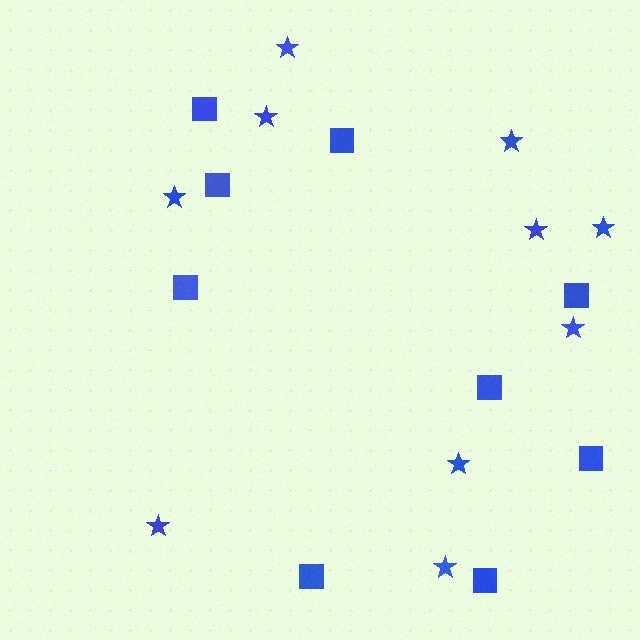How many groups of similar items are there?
There are 2 groups: one group of stars (10) and one group of squares (9).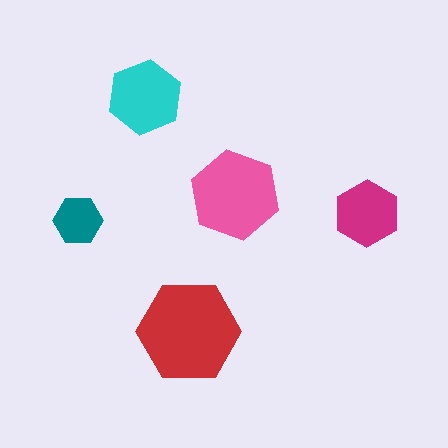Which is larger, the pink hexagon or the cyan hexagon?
The pink one.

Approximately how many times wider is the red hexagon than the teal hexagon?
About 2 times wider.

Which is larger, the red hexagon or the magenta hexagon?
The red one.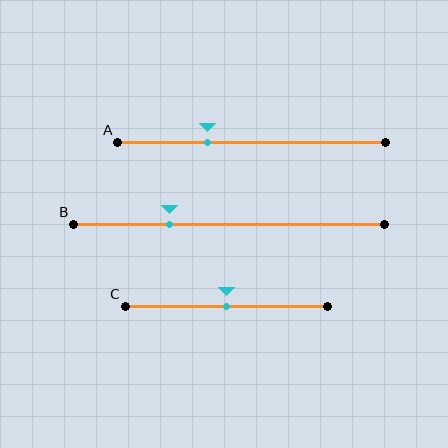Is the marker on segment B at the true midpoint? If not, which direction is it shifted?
No, the marker on segment B is shifted to the left by about 19% of the segment length.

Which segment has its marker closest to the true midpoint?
Segment C has its marker closest to the true midpoint.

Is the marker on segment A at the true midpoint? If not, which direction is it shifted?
No, the marker on segment A is shifted to the left by about 16% of the segment length.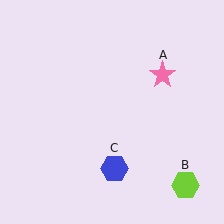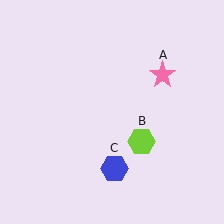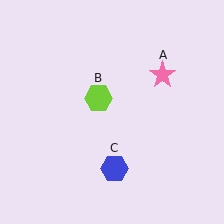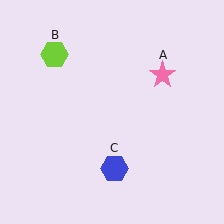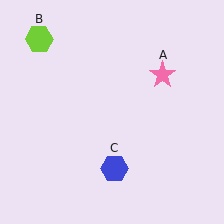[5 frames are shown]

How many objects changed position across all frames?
1 object changed position: lime hexagon (object B).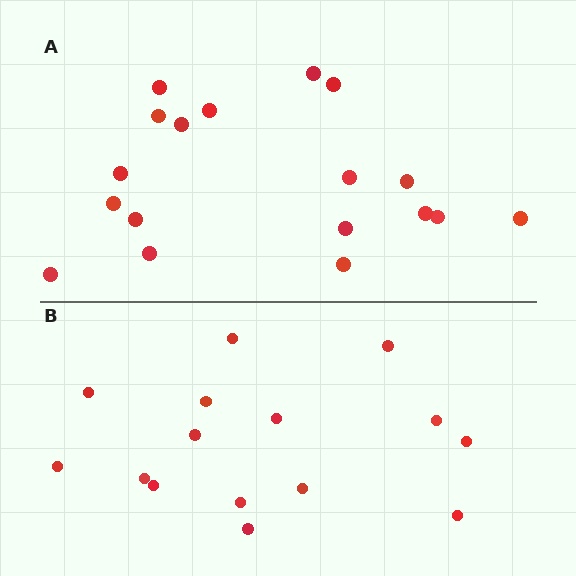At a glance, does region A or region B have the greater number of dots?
Region A (the top region) has more dots.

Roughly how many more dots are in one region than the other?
Region A has just a few more — roughly 2 or 3 more dots than region B.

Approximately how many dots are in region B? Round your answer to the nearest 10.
About 20 dots. (The exact count is 15, which rounds to 20.)